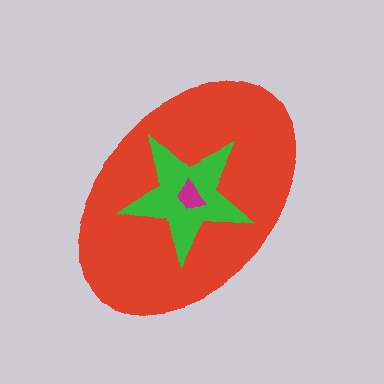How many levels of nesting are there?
3.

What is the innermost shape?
The magenta trapezoid.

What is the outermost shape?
The red ellipse.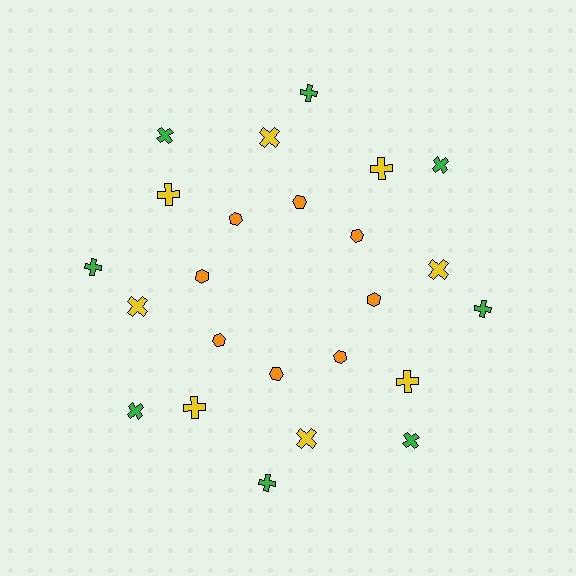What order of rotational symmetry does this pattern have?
This pattern has 8-fold rotational symmetry.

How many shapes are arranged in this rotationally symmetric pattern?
There are 24 shapes, arranged in 8 groups of 3.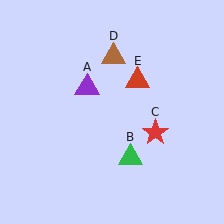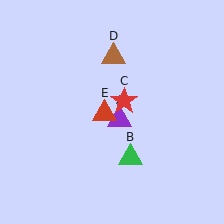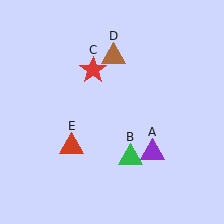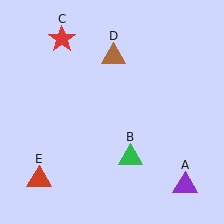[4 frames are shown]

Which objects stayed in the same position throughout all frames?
Green triangle (object B) and brown triangle (object D) remained stationary.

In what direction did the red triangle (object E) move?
The red triangle (object E) moved down and to the left.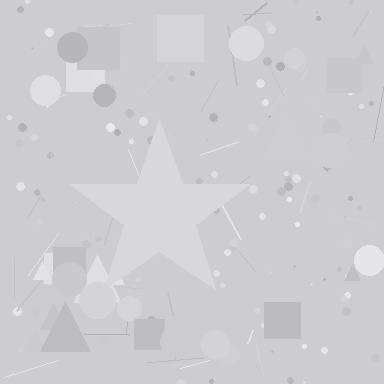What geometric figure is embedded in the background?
A star is embedded in the background.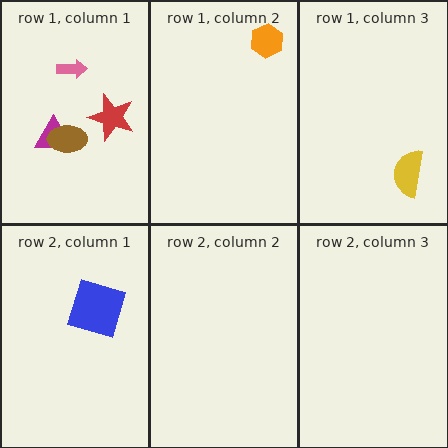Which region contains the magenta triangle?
The row 1, column 1 region.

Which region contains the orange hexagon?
The row 1, column 2 region.